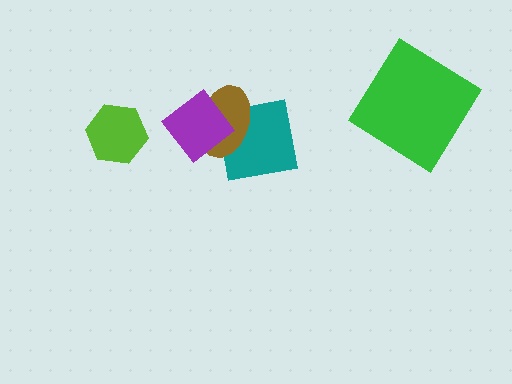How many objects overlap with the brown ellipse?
2 objects overlap with the brown ellipse.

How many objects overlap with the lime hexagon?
0 objects overlap with the lime hexagon.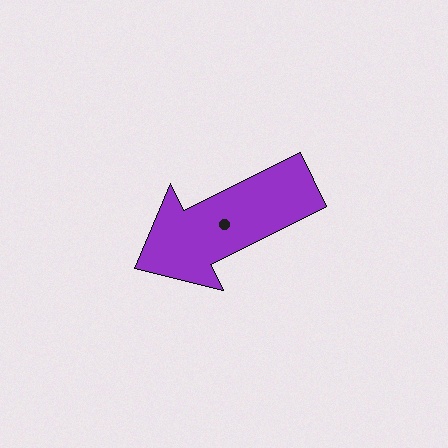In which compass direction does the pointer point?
Southwest.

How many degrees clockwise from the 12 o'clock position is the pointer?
Approximately 244 degrees.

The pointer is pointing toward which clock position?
Roughly 8 o'clock.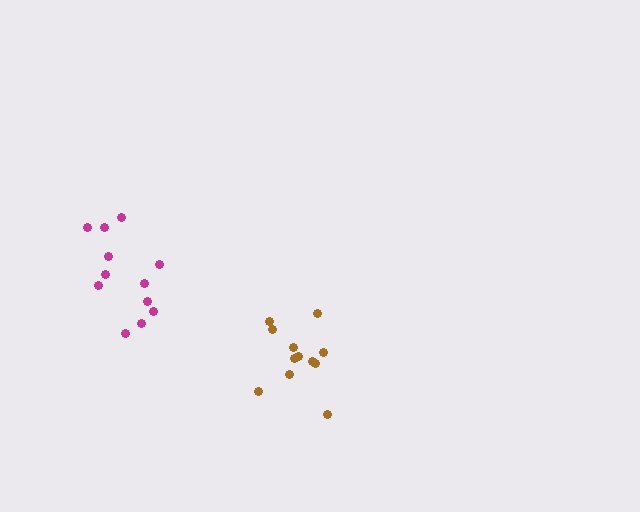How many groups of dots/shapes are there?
There are 2 groups.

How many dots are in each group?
Group 1: 12 dots, Group 2: 12 dots (24 total).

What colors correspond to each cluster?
The clusters are colored: magenta, brown.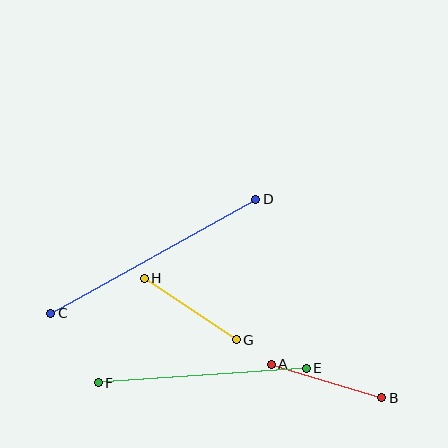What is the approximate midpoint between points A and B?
The midpoint is at approximately (326, 381) pixels.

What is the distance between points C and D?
The distance is approximately 235 pixels.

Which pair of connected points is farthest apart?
Points C and D are farthest apart.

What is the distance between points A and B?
The distance is approximately 115 pixels.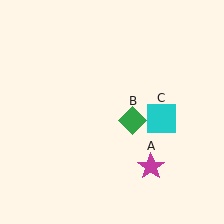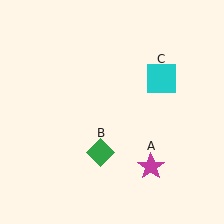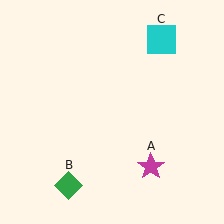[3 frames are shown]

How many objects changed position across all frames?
2 objects changed position: green diamond (object B), cyan square (object C).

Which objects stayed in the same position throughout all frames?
Magenta star (object A) remained stationary.